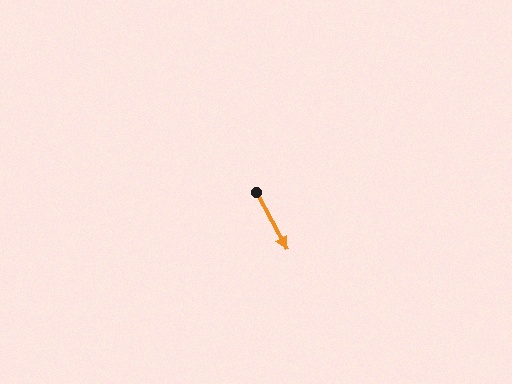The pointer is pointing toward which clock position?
Roughly 5 o'clock.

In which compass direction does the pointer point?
Southeast.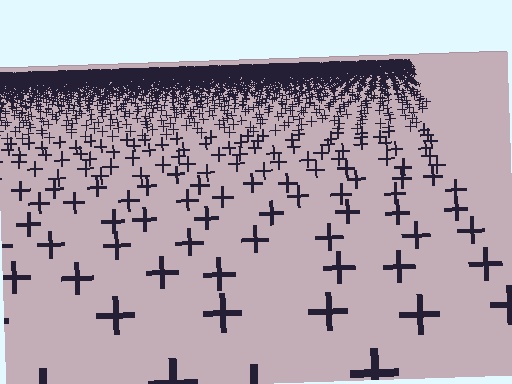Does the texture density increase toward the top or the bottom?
Density increases toward the top.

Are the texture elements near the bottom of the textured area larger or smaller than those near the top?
Larger. Near the bottom, elements are closer to the viewer and appear at a bigger on-screen size.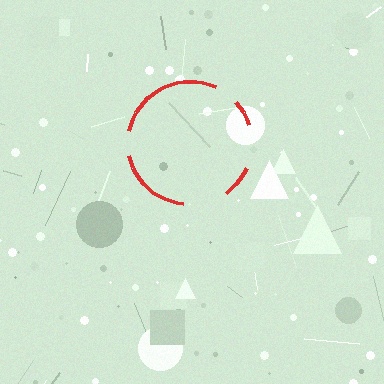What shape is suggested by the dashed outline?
The dashed outline suggests a circle.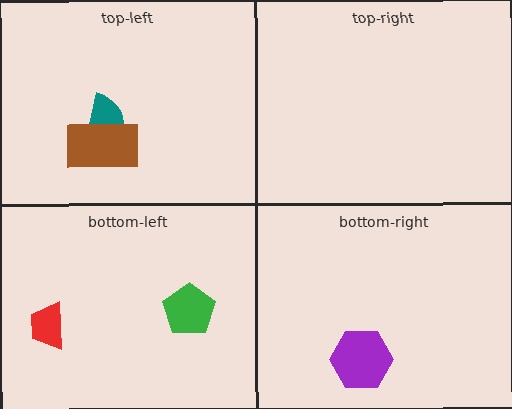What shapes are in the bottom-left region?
The green pentagon, the red trapezoid.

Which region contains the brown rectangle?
The top-left region.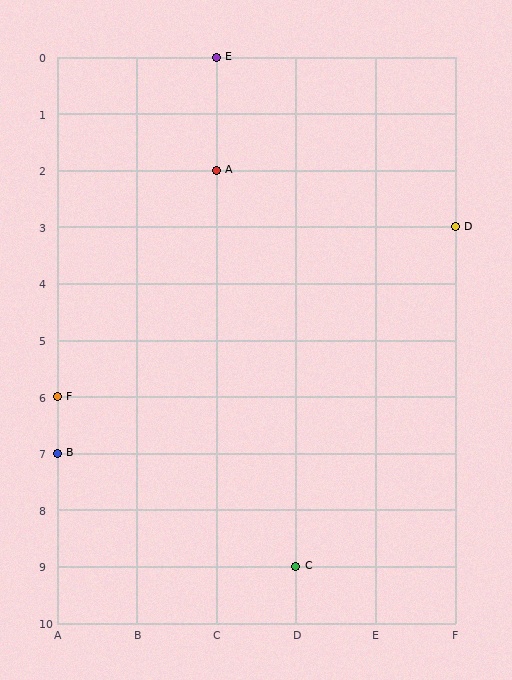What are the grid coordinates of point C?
Point C is at grid coordinates (D, 9).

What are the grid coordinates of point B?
Point B is at grid coordinates (A, 7).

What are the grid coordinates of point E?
Point E is at grid coordinates (C, 0).